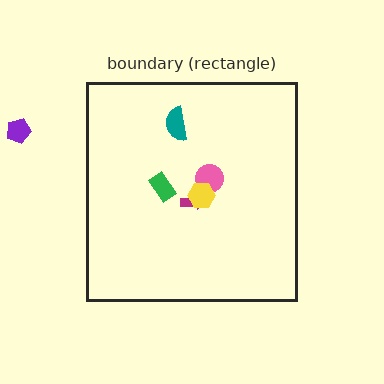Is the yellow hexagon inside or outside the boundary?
Inside.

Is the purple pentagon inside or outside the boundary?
Outside.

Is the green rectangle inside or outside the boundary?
Inside.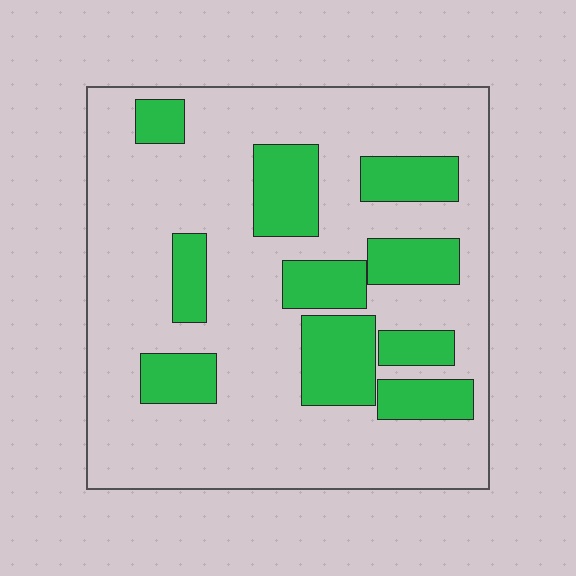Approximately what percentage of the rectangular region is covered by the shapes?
Approximately 25%.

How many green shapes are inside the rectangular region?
10.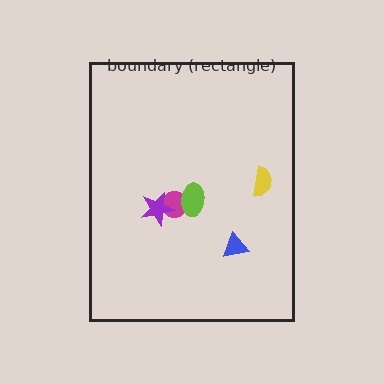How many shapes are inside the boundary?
5 inside, 0 outside.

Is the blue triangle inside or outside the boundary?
Inside.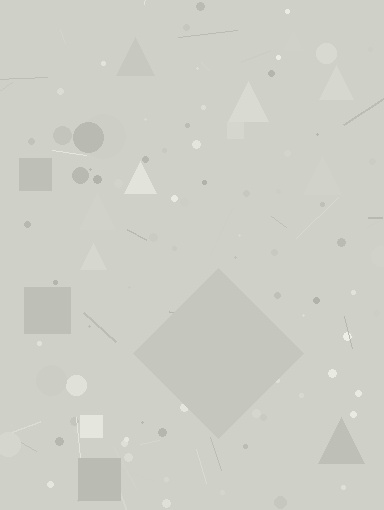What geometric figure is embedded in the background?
A diamond is embedded in the background.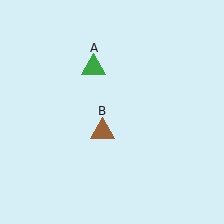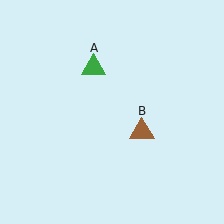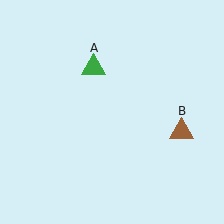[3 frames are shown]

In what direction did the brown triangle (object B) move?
The brown triangle (object B) moved right.